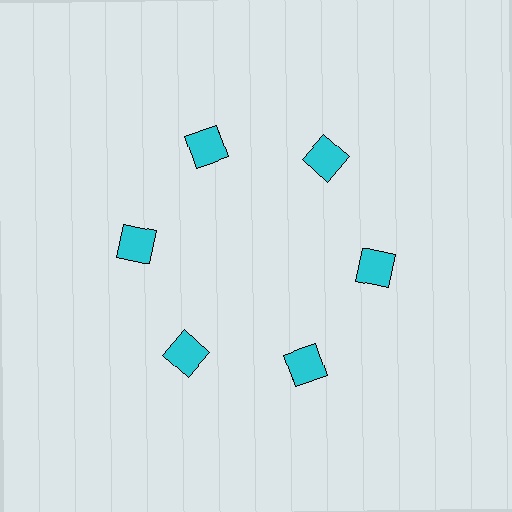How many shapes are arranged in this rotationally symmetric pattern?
There are 6 shapes, arranged in 6 groups of 1.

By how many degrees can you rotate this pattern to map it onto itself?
The pattern maps onto itself every 60 degrees of rotation.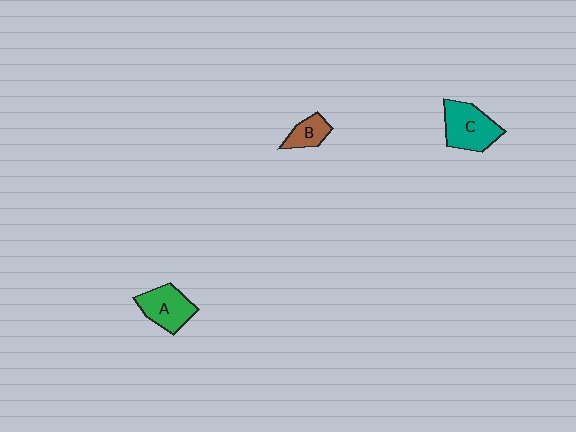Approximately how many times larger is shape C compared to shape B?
Approximately 2.0 times.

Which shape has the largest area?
Shape C (teal).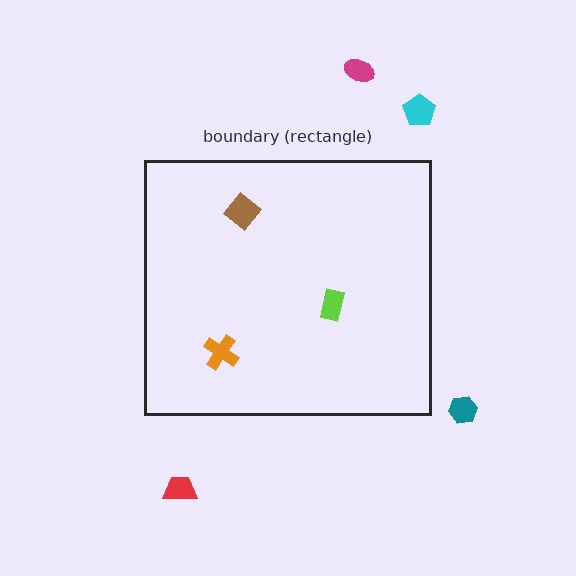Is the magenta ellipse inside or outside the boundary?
Outside.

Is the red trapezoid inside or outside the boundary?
Outside.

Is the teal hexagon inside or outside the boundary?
Outside.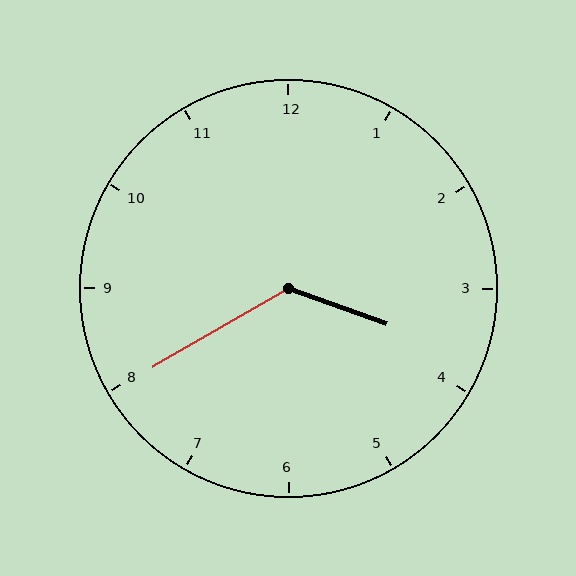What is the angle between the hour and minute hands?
Approximately 130 degrees.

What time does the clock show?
3:40.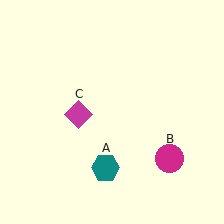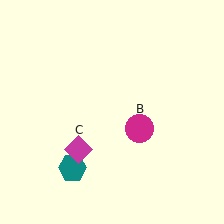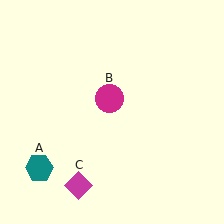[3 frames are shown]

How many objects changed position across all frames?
3 objects changed position: teal hexagon (object A), magenta circle (object B), magenta diamond (object C).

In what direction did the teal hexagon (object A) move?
The teal hexagon (object A) moved left.